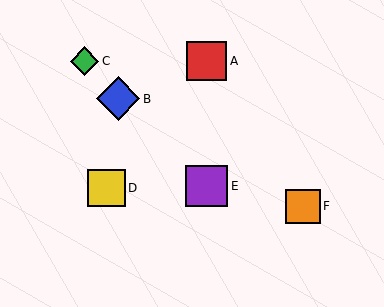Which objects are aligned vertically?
Objects A, E are aligned vertically.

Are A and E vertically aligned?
Yes, both are at x≈207.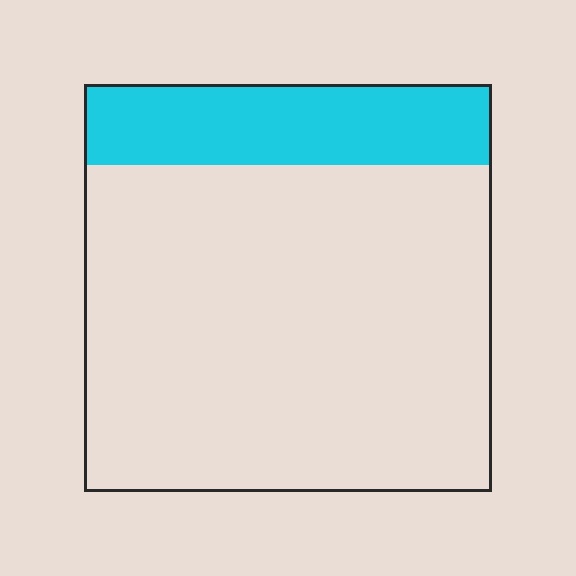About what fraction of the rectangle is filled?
About one fifth (1/5).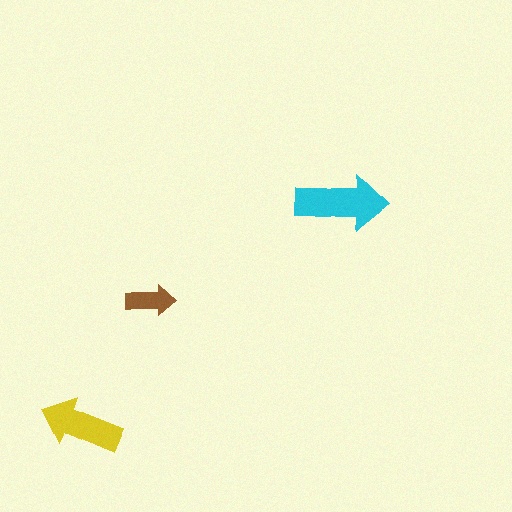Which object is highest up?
The cyan arrow is topmost.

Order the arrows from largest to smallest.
the cyan one, the yellow one, the brown one.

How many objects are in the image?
There are 3 objects in the image.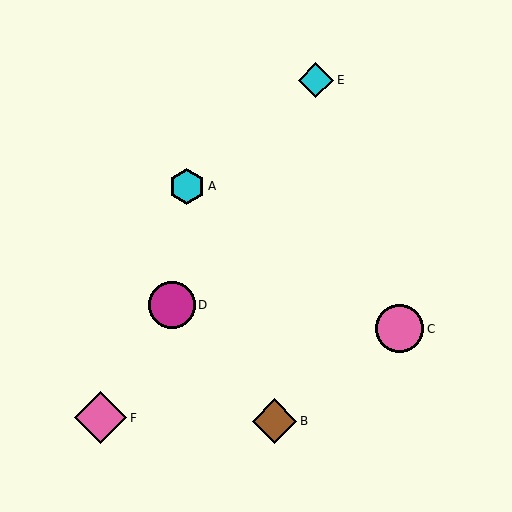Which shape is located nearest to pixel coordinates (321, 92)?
The cyan diamond (labeled E) at (316, 80) is nearest to that location.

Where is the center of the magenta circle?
The center of the magenta circle is at (172, 305).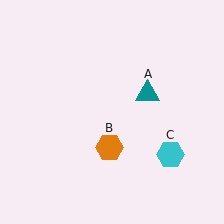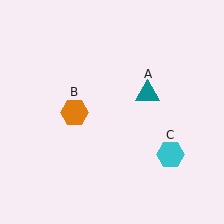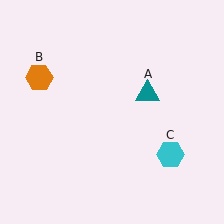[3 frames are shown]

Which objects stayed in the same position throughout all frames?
Teal triangle (object A) and cyan hexagon (object C) remained stationary.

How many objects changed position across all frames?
1 object changed position: orange hexagon (object B).